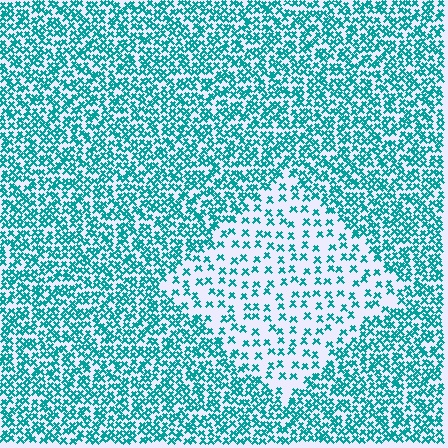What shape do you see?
I see a diamond.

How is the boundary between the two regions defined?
The boundary is defined by a change in element density (approximately 2.5x ratio). All elements are the same color, size, and shape.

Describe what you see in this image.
The image contains small teal elements arranged at two different densities. A diamond-shaped region is visible where the elements are less densely packed than the surrounding area.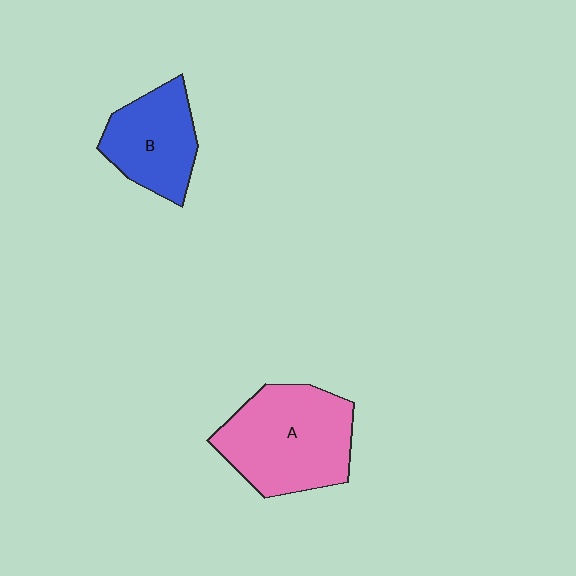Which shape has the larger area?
Shape A (pink).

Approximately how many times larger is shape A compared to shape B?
Approximately 1.5 times.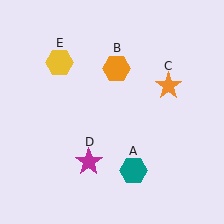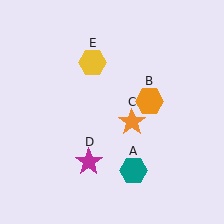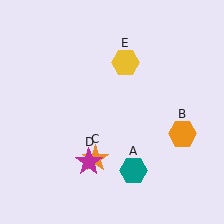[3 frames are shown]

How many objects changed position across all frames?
3 objects changed position: orange hexagon (object B), orange star (object C), yellow hexagon (object E).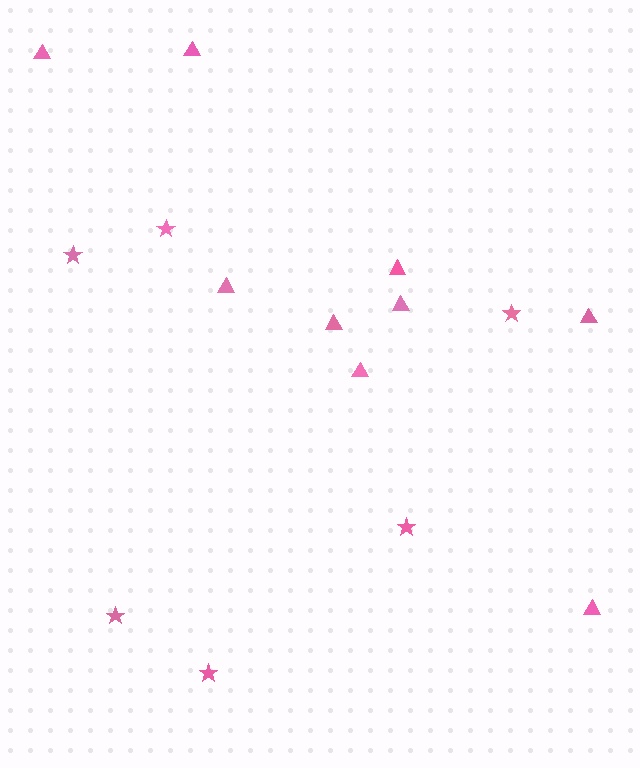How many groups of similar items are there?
There are 2 groups: one group of triangles (9) and one group of stars (6).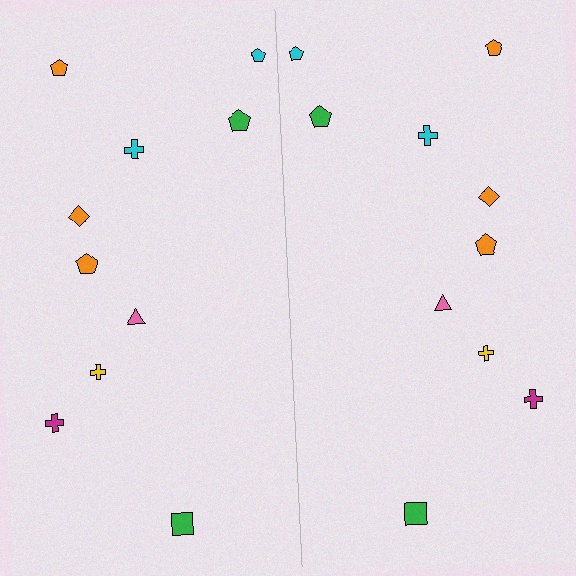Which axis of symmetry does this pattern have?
The pattern has a vertical axis of symmetry running through the center of the image.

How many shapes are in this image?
There are 20 shapes in this image.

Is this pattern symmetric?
Yes, this pattern has bilateral (reflection) symmetry.